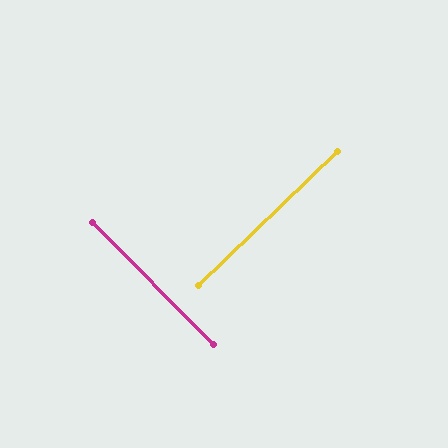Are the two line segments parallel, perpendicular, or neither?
Perpendicular — they meet at approximately 89°.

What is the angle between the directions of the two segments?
Approximately 89 degrees.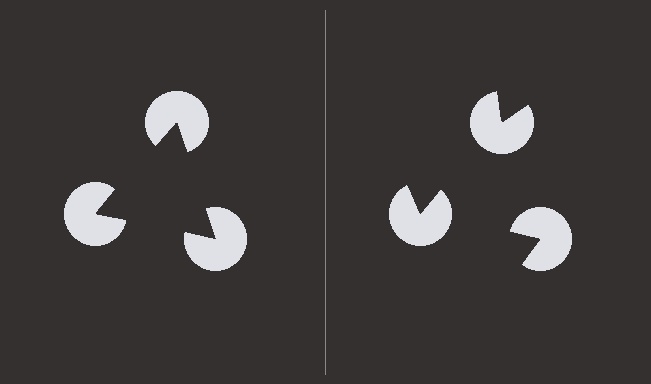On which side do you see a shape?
An illusory triangle appears on the left side. On the right side the wedge cuts are rotated, so no coherent shape forms.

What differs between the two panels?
The pac-man discs are positioned identically on both sides; only the wedge orientations differ. On the left they align to a triangle; on the right they are misaligned.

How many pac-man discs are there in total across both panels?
6 — 3 on each side.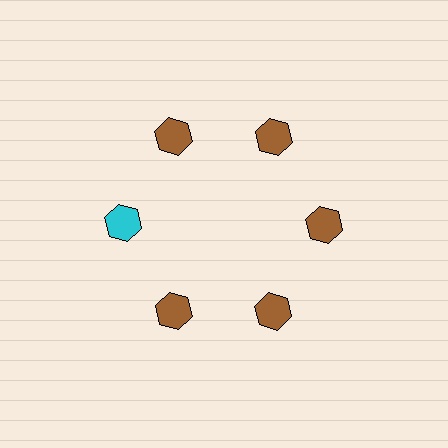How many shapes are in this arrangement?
There are 6 shapes arranged in a ring pattern.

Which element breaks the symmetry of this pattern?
The cyan hexagon at roughly the 9 o'clock position breaks the symmetry. All other shapes are brown hexagons.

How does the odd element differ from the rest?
It has a different color: cyan instead of brown.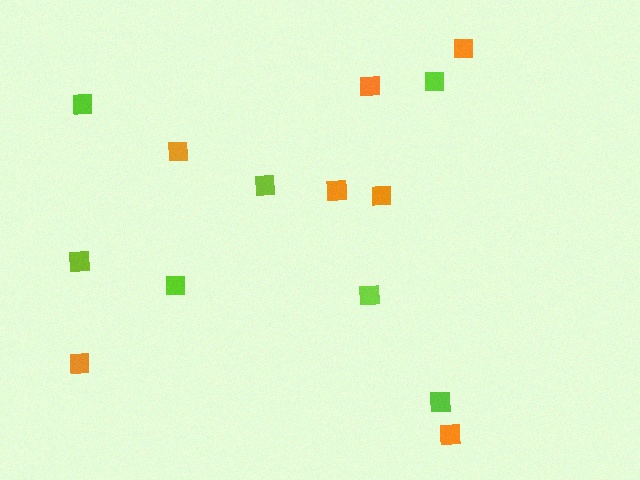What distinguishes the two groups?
There are 2 groups: one group of orange squares (7) and one group of lime squares (7).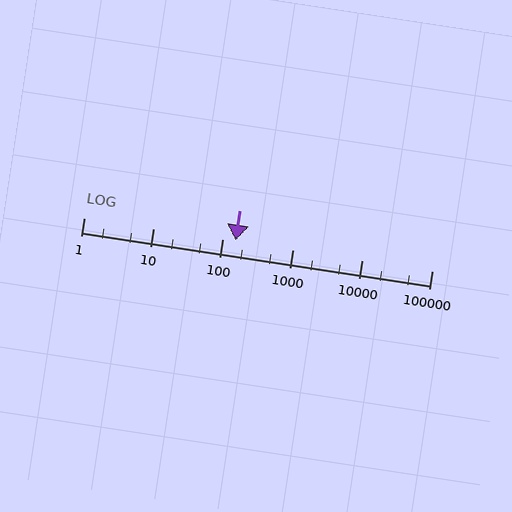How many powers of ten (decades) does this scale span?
The scale spans 5 decades, from 1 to 100000.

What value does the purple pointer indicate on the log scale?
The pointer indicates approximately 150.